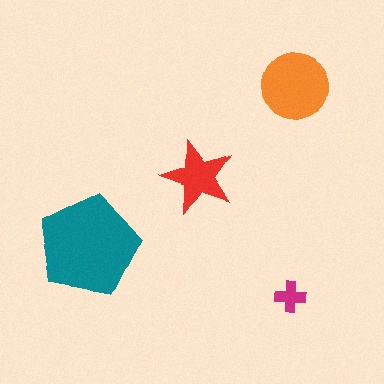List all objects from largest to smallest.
The teal pentagon, the orange circle, the red star, the magenta cross.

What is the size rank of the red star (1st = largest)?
3rd.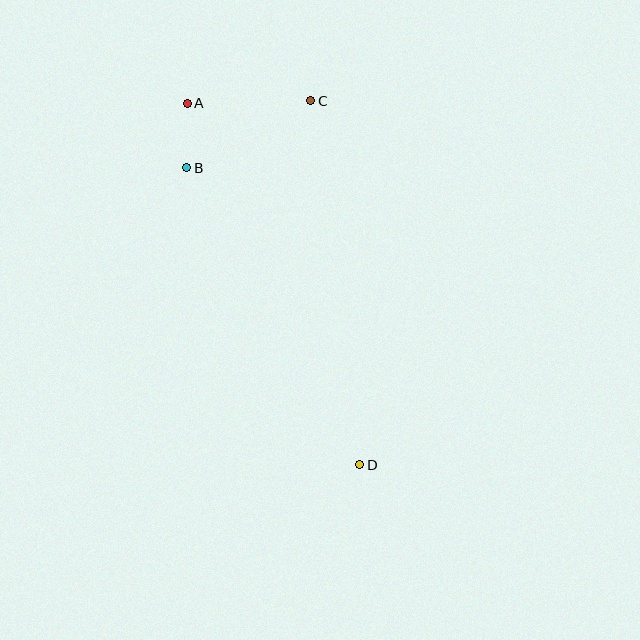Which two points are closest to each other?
Points A and B are closest to each other.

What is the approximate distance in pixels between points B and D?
The distance between B and D is approximately 343 pixels.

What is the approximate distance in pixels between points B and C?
The distance between B and C is approximately 141 pixels.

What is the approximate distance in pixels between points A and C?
The distance between A and C is approximately 124 pixels.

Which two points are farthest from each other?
Points A and D are farthest from each other.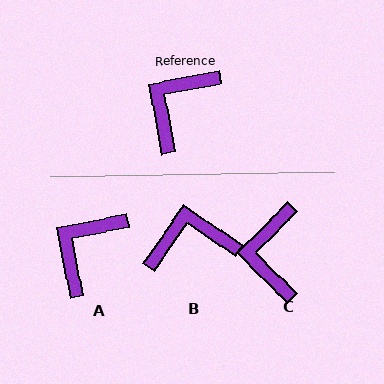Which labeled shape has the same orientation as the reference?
A.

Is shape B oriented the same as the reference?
No, it is off by about 46 degrees.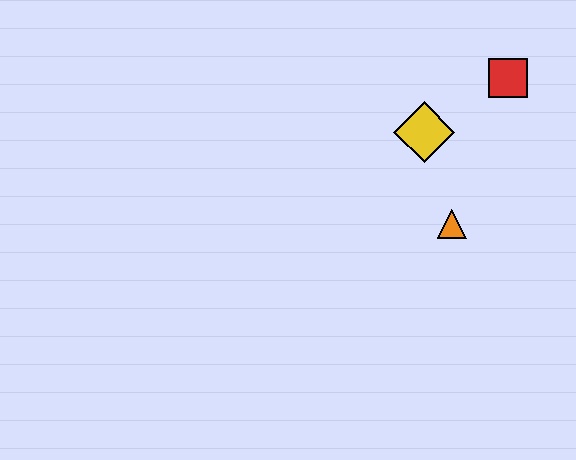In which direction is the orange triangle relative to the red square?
The orange triangle is below the red square.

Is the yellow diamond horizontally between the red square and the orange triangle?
No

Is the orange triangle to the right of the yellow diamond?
Yes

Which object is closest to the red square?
The yellow diamond is closest to the red square.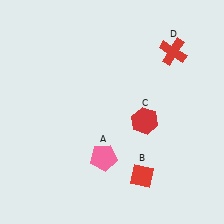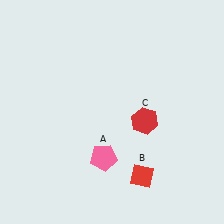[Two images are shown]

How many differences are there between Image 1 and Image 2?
There is 1 difference between the two images.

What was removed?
The red cross (D) was removed in Image 2.